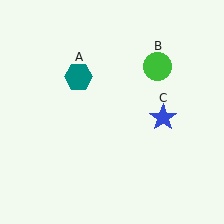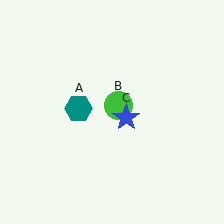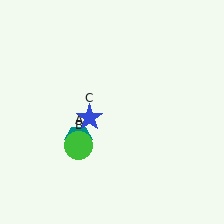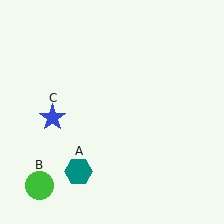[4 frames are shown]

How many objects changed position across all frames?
3 objects changed position: teal hexagon (object A), green circle (object B), blue star (object C).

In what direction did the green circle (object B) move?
The green circle (object B) moved down and to the left.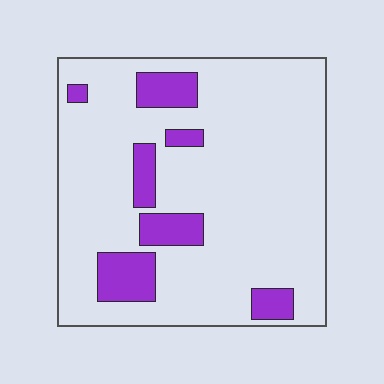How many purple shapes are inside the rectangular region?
7.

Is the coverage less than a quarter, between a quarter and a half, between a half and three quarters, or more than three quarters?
Less than a quarter.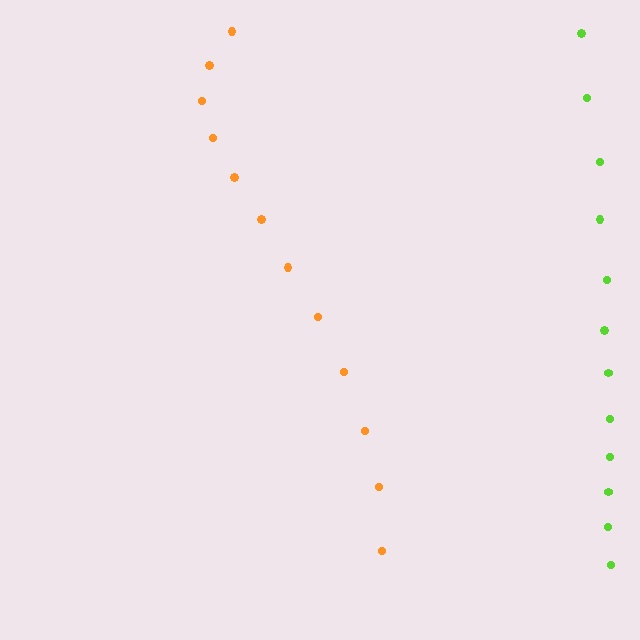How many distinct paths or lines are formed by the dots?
There are 2 distinct paths.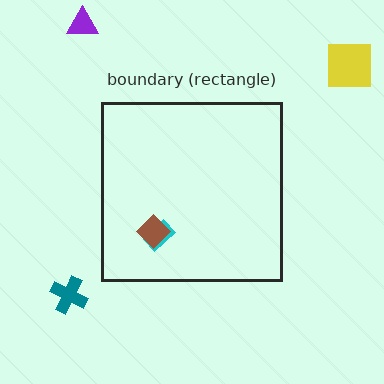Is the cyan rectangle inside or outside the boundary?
Inside.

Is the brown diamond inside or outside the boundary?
Inside.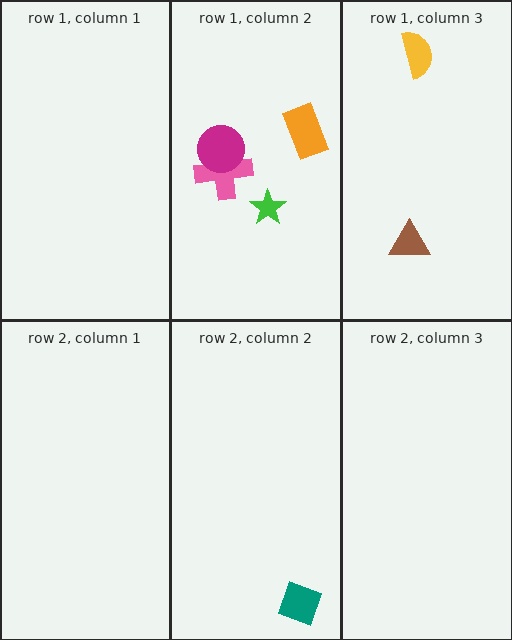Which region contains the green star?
The row 1, column 2 region.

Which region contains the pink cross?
The row 1, column 2 region.